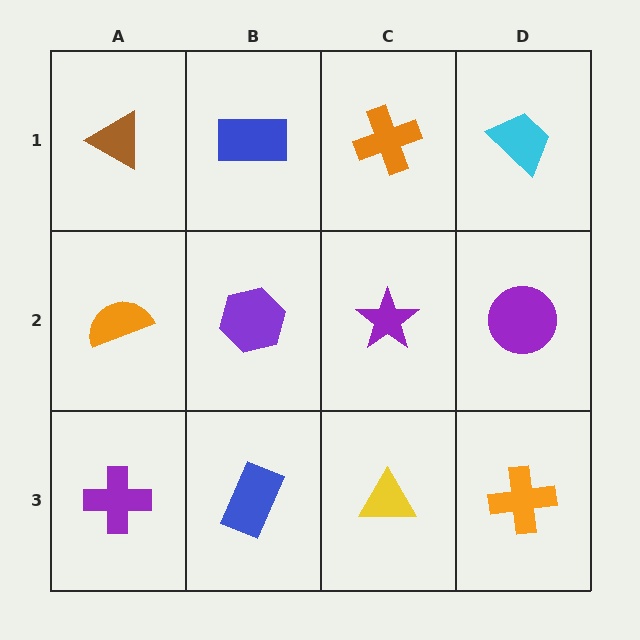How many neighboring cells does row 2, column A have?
3.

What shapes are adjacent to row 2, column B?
A blue rectangle (row 1, column B), a blue rectangle (row 3, column B), an orange semicircle (row 2, column A), a purple star (row 2, column C).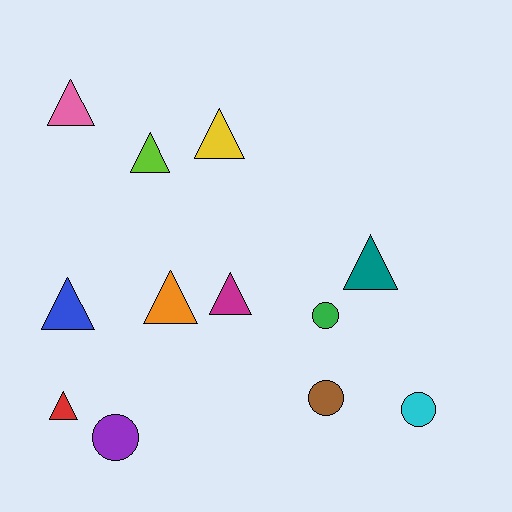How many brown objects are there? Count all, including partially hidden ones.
There is 1 brown object.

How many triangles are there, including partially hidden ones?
There are 8 triangles.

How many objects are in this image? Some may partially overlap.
There are 12 objects.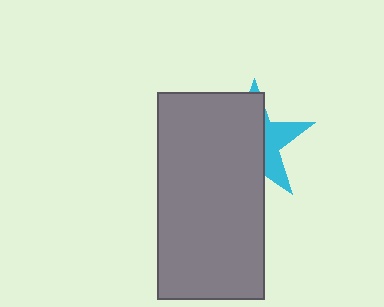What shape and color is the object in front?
The object in front is a gray rectangle.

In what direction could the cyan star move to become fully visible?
The cyan star could move right. That would shift it out from behind the gray rectangle entirely.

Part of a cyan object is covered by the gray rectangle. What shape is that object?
It is a star.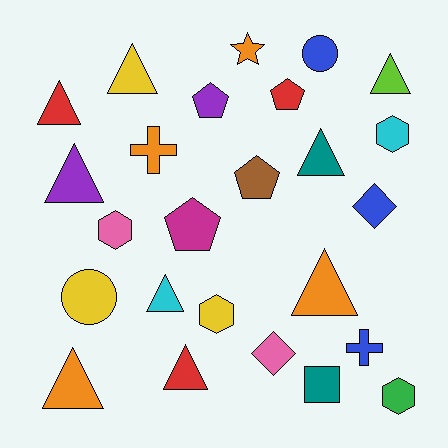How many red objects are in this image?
There are 3 red objects.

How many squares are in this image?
There is 1 square.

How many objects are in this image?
There are 25 objects.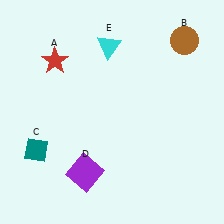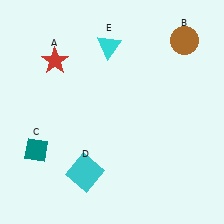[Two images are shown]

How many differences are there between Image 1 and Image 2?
There is 1 difference between the two images.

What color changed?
The square (D) changed from purple in Image 1 to cyan in Image 2.